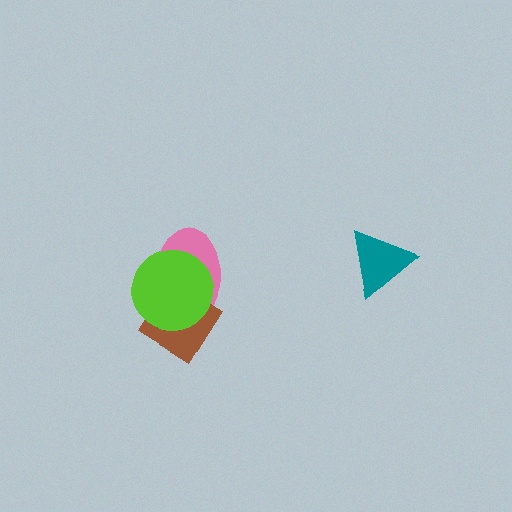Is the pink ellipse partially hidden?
Yes, it is partially covered by another shape.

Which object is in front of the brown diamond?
The lime circle is in front of the brown diamond.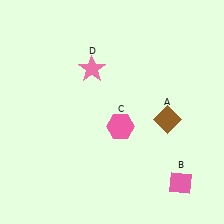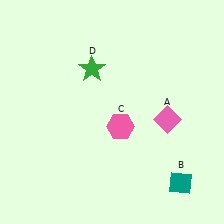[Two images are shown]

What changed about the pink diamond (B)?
In Image 1, B is pink. In Image 2, it changed to teal.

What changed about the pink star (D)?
In Image 1, D is pink. In Image 2, it changed to green.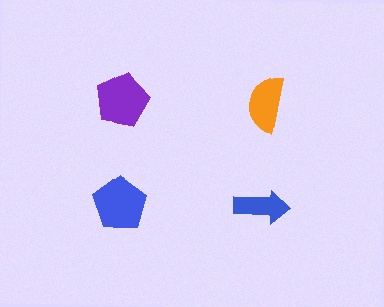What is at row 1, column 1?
A purple pentagon.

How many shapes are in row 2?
2 shapes.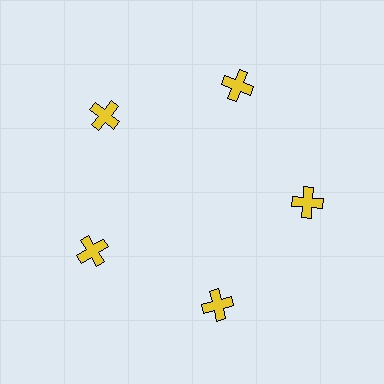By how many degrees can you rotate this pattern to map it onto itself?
The pattern maps onto itself every 72 degrees of rotation.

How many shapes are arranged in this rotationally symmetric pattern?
There are 5 shapes, arranged in 5 groups of 1.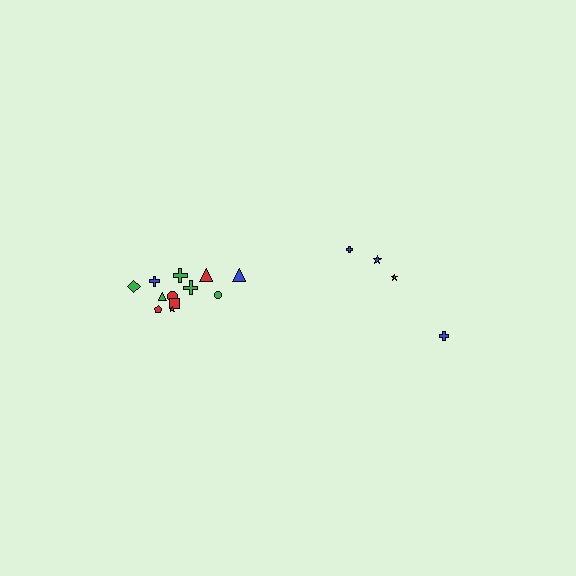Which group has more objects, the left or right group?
The left group.